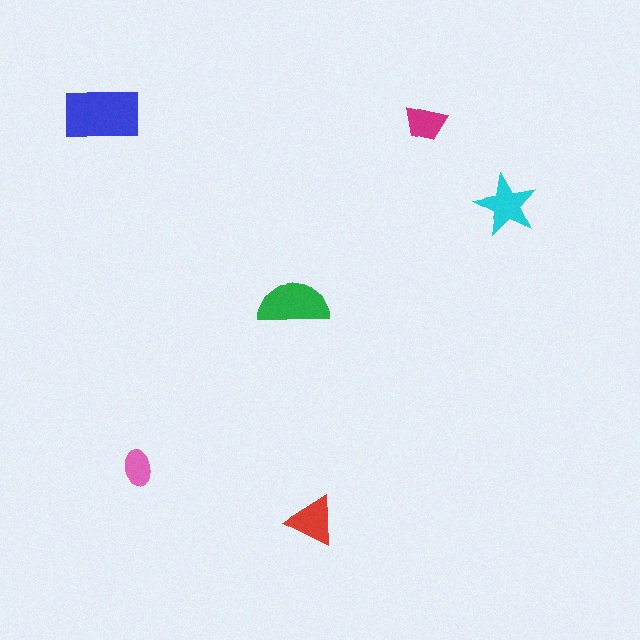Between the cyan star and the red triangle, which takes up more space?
The cyan star.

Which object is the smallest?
The pink ellipse.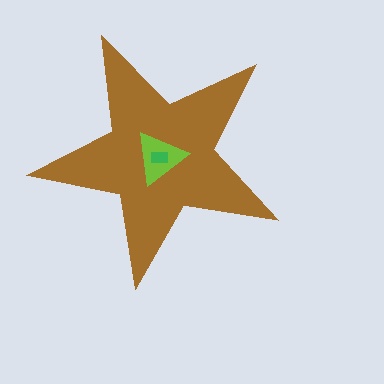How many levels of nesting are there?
3.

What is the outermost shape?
The brown star.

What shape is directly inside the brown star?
The lime triangle.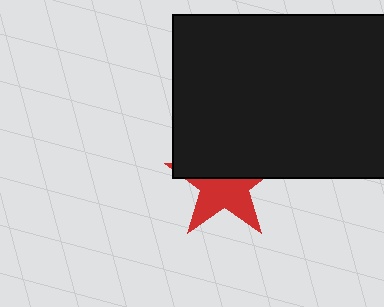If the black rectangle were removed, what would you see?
You would see the complete red star.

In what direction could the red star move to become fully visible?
The red star could move down. That would shift it out from behind the black rectangle entirely.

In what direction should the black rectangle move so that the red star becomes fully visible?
The black rectangle should move up. That is the shortest direction to clear the overlap and leave the red star fully visible.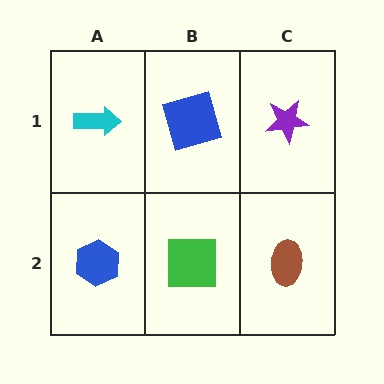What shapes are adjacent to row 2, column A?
A cyan arrow (row 1, column A), a green square (row 2, column B).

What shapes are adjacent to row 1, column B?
A green square (row 2, column B), a cyan arrow (row 1, column A), a purple star (row 1, column C).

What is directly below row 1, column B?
A green square.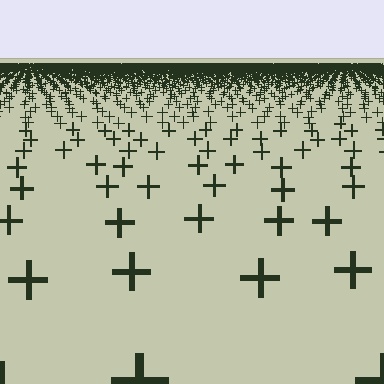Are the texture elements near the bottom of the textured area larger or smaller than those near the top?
Larger. Near the bottom, elements are closer to the viewer and appear at a bigger on-screen size.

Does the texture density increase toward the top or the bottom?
Density increases toward the top.